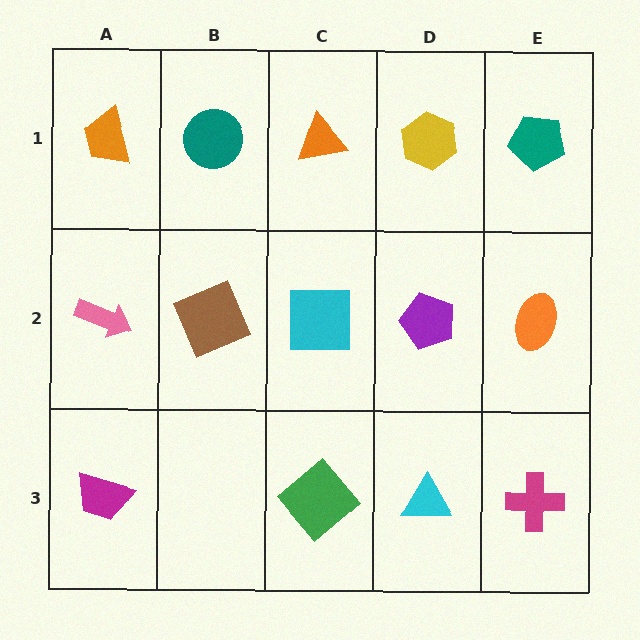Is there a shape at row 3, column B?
No, that cell is empty.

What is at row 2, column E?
An orange ellipse.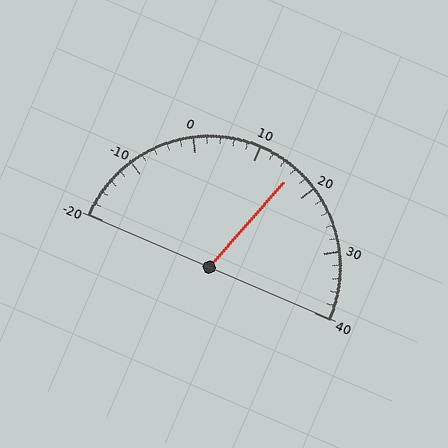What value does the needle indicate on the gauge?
The needle indicates approximately 16.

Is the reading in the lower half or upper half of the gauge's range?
The reading is in the upper half of the range (-20 to 40).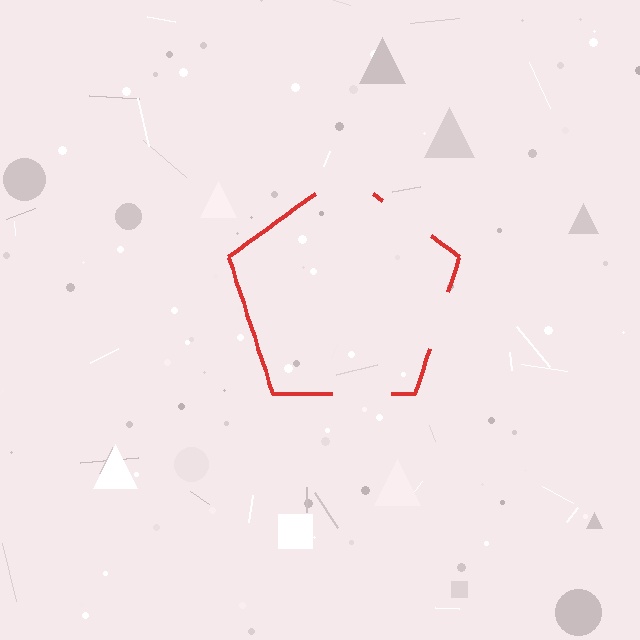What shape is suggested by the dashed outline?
The dashed outline suggests a pentagon.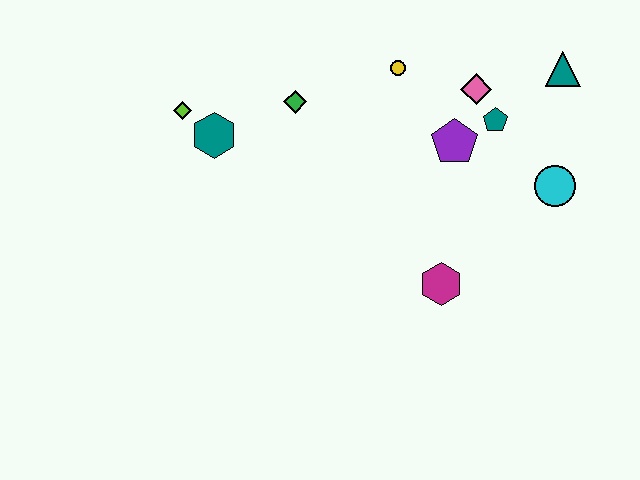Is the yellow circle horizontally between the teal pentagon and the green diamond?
Yes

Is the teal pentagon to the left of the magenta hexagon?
No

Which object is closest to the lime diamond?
The teal hexagon is closest to the lime diamond.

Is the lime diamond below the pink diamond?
Yes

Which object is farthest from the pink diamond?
The lime diamond is farthest from the pink diamond.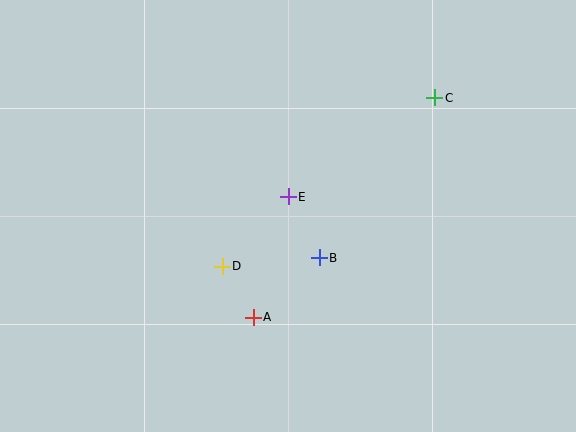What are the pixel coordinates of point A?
Point A is at (253, 317).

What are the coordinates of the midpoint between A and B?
The midpoint between A and B is at (286, 288).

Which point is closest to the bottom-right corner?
Point B is closest to the bottom-right corner.